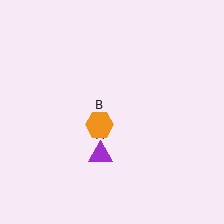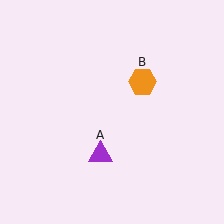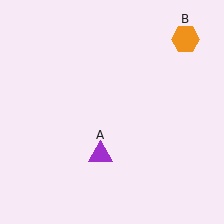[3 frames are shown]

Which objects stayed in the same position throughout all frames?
Purple triangle (object A) remained stationary.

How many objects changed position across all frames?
1 object changed position: orange hexagon (object B).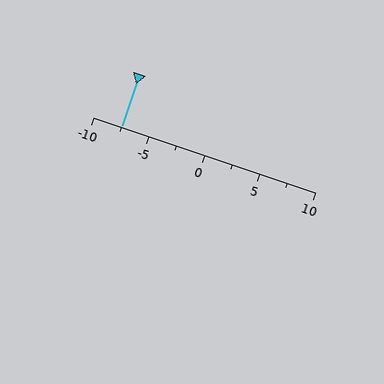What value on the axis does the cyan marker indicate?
The marker indicates approximately -7.5.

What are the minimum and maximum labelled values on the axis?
The axis runs from -10 to 10.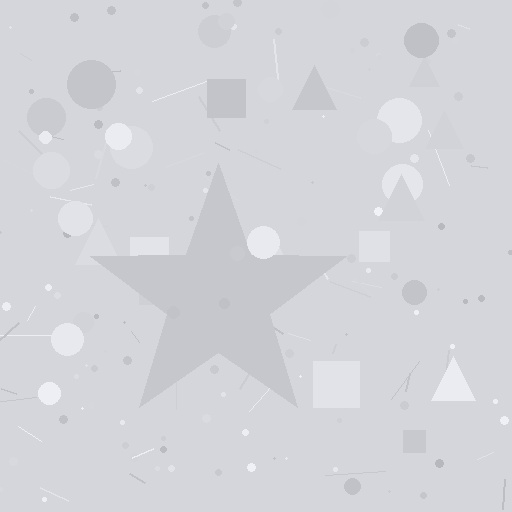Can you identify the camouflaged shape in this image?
The camouflaged shape is a star.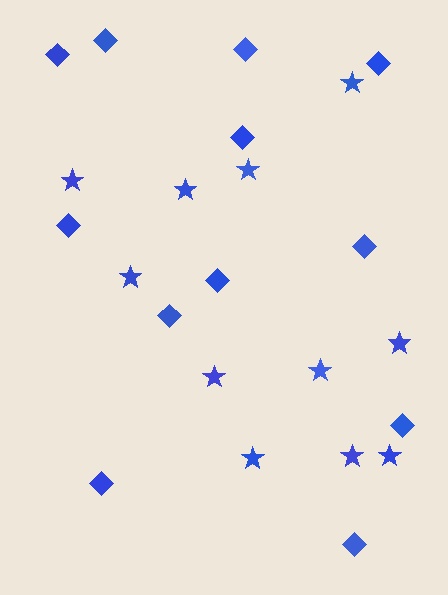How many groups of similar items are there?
There are 2 groups: one group of stars (11) and one group of diamonds (12).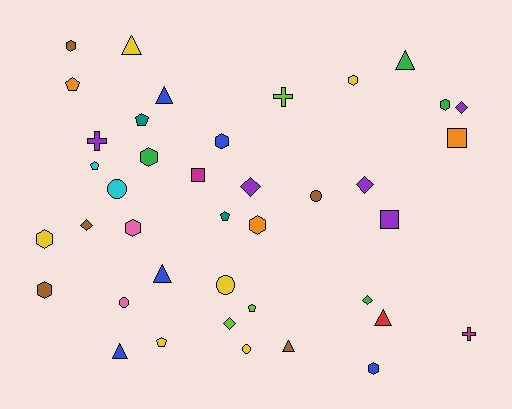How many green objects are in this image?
There are 4 green objects.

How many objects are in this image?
There are 40 objects.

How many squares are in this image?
There are 3 squares.